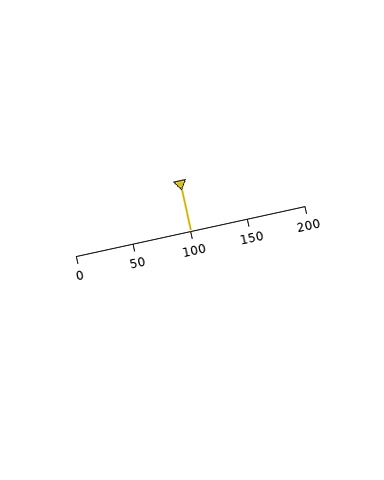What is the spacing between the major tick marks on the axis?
The major ticks are spaced 50 apart.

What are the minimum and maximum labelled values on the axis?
The axis runs from 0 to 200.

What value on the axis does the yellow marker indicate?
The marker indicates approximately 100.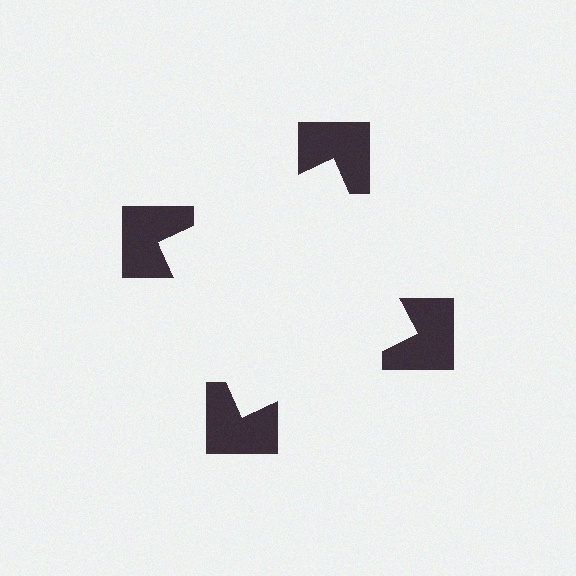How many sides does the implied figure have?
4 sides.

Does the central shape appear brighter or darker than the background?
It typically appears slightly brighter than the background, even though no actual brightness change is drawn.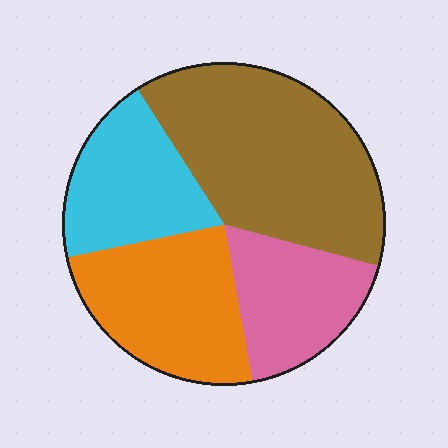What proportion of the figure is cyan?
Cyan covers about 20% of the figure.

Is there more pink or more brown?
Brown.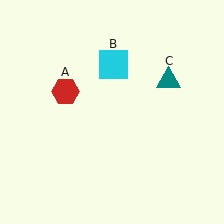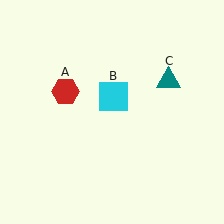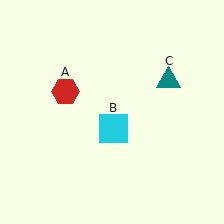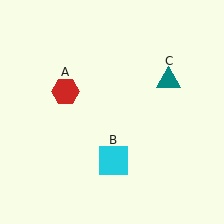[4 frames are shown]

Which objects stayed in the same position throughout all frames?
Red hexagon (object A) and teal triangle (object C) remained stationary.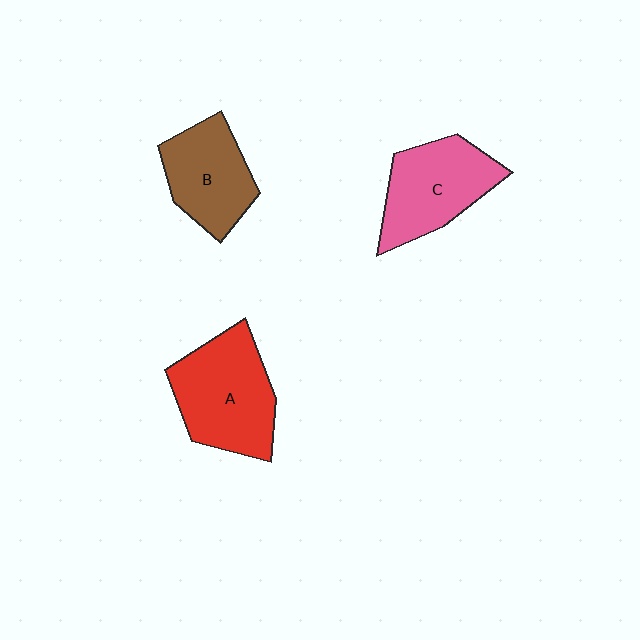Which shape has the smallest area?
Shape B (brown).